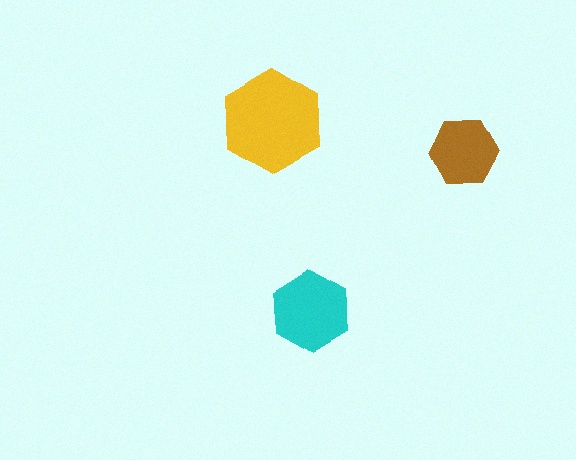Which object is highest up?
The yellow hexagon is topmost.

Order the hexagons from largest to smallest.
the yellow one, the cyan one, the brown one.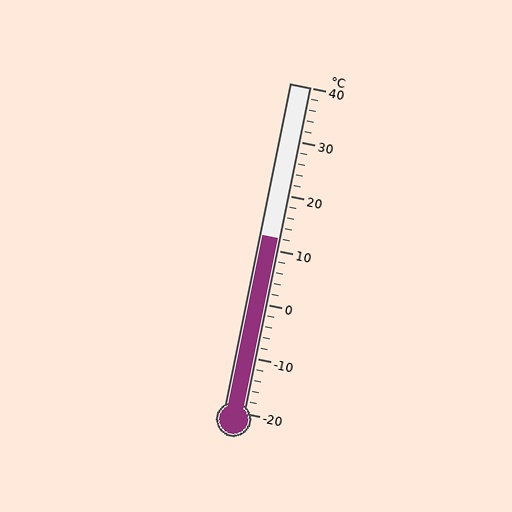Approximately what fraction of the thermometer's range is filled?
The thermometer is filled to approximately 55% of its range.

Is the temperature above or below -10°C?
The temperature is above -10°C.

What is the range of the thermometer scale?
The thermometer scale ranges from -20°C to 40°C.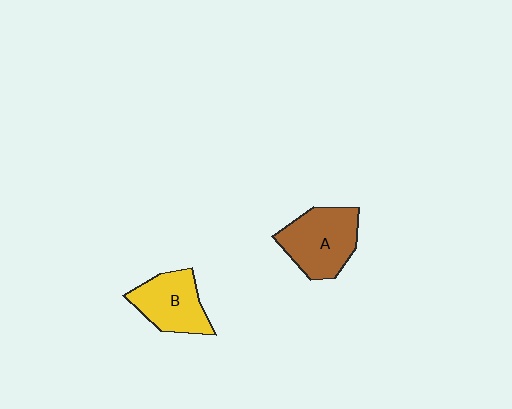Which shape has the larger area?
Shape A (brown).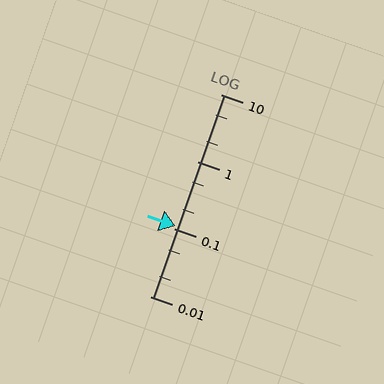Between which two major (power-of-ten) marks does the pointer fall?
The pointer is between 0.1 and 1.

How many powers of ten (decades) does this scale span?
The scale spans 3 decades, from 0.01 to 10.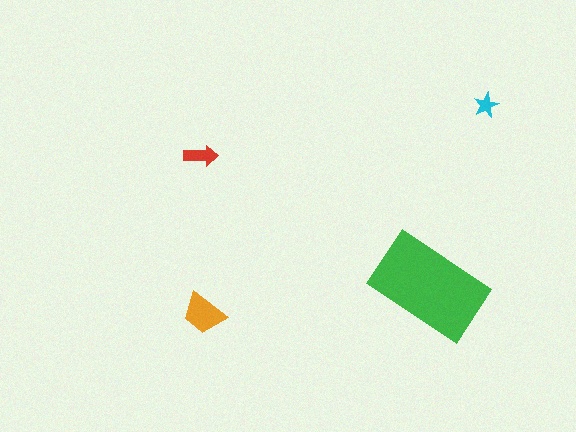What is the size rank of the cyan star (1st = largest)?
4th.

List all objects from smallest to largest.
The cyan star, the red arrow, the orange trapezoid, the green rectangle.